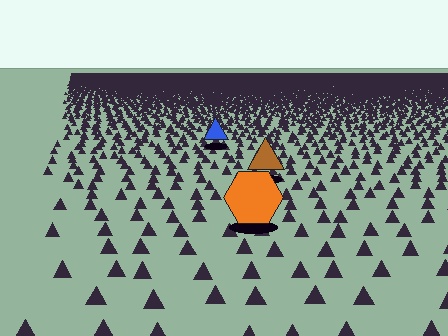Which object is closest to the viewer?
The orange hexagon is closest. The texture marks near it are larger and more spread out.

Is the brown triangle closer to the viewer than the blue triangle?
Yes. The brown triangle is closer — you can tell from the texture gradient: the ground texture is coarser near it.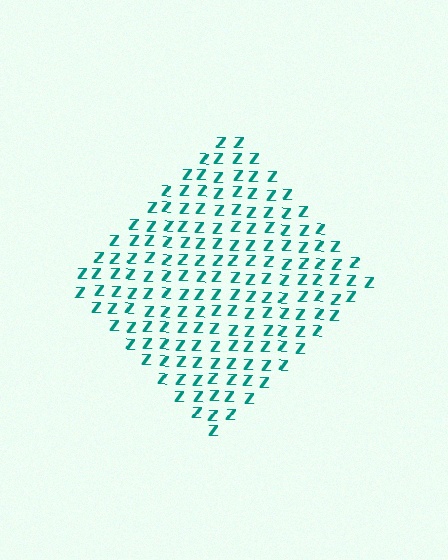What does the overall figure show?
The overall figure shows a diamond.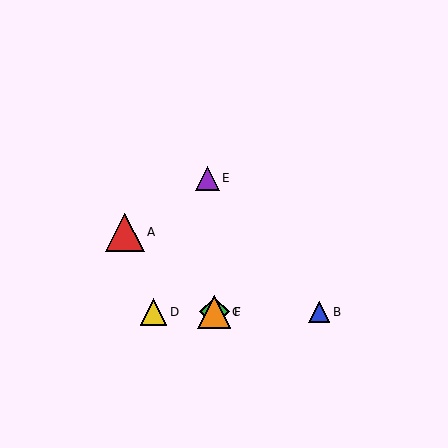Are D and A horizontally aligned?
No, D is at y≈312 and A is at y≈232.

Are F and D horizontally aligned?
Yes, both are at y≈312.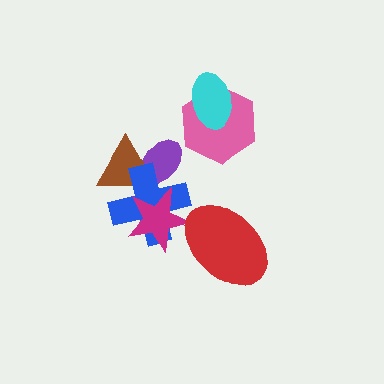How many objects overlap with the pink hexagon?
1 object overlaps with the pink hexagon.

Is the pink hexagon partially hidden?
Yes, it is partially covered by another shape.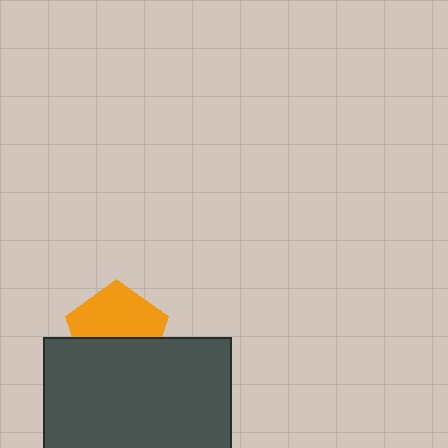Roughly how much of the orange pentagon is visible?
About half of it is visible (roughly 56%).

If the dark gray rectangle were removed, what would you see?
You would see the complete orange pentagon.